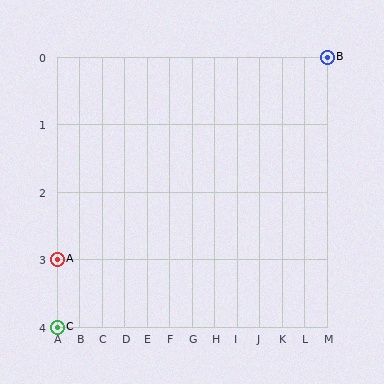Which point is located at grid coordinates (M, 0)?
Point B is at (M, 0).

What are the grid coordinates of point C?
Point C is at grid coordinates (A, 4).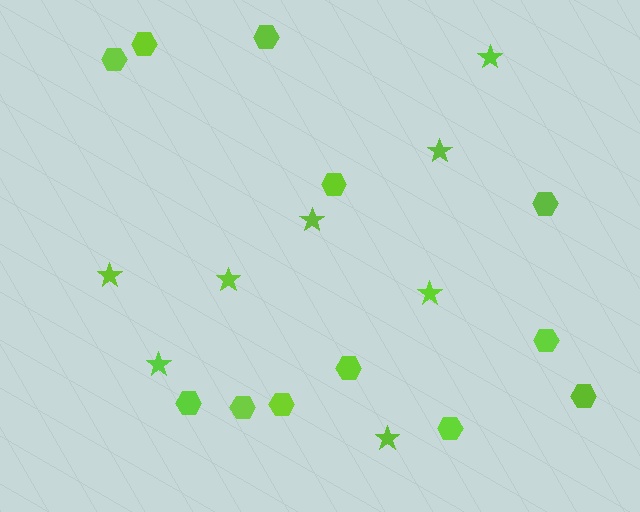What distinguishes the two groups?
There are 2 groups: one group of hexagons (12) and one group of stars (8).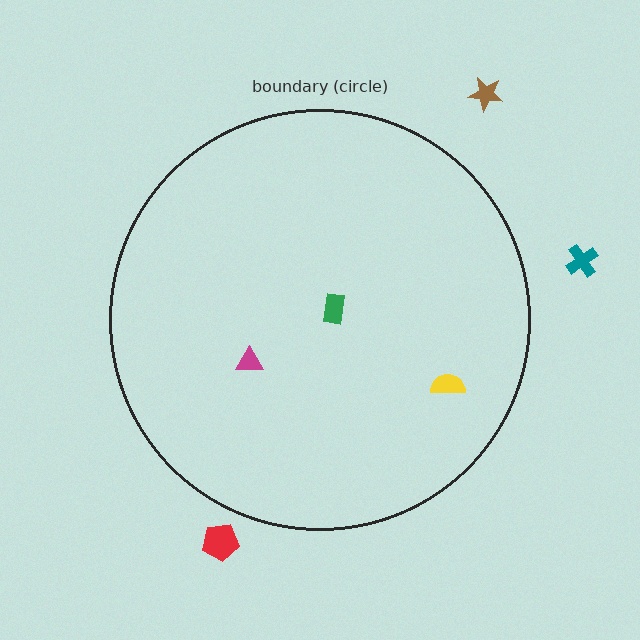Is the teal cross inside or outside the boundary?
Outside.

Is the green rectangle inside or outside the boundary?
Inside.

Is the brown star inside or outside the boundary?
Outside.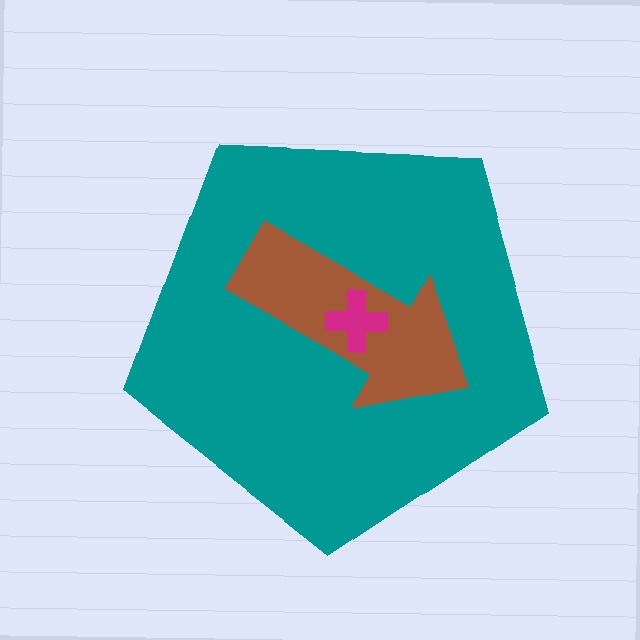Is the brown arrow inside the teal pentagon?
Yes.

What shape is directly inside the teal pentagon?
The brown arrow.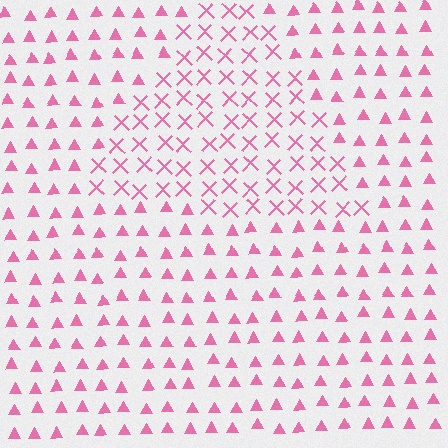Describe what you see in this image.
The image is filled with small pink elements arranged in a uniform grid. A triangle-shaped region contains X marks, while the surrounding area contains triangles. The boundary is defined purely by the change in element shape.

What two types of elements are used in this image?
The image uses X marks inside the triangle region and triangles outside it.